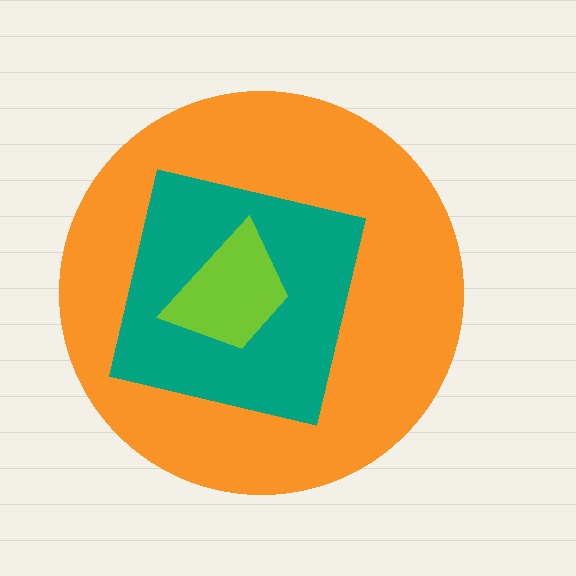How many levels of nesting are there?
3.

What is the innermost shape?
The lime trapezoid.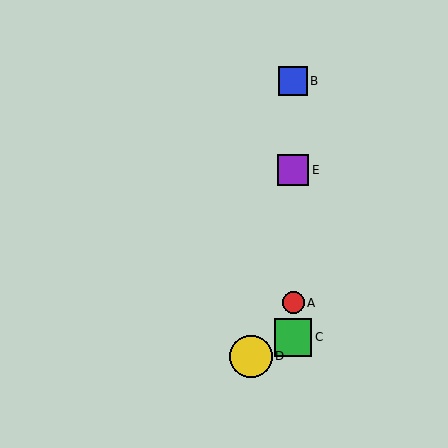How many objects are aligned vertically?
4 objects (A, B, C, E) are aligned vertically.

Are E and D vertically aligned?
No, E is at x≈293 and D is at x≈251.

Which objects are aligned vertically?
Objects A, B, C, E are aligned vertically.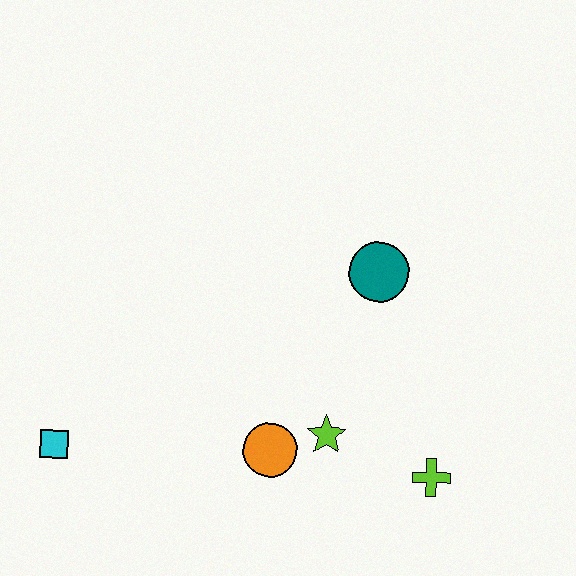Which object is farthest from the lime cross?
The cyan square is farthest from the lime cross.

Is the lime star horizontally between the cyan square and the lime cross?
Yes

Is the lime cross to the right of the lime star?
Yes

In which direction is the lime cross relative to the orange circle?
The lime cross is to the right of the orange circle.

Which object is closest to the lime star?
The orange circle is closest to the lime star.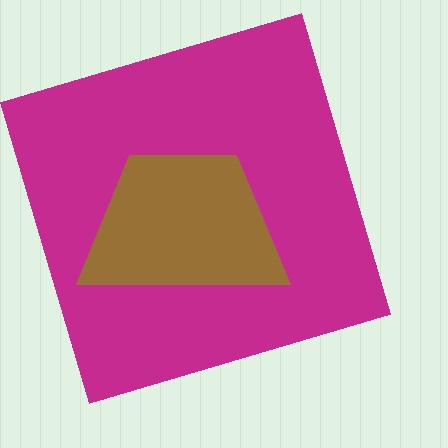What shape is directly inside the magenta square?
The brown trapezoid.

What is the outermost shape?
The magenta square.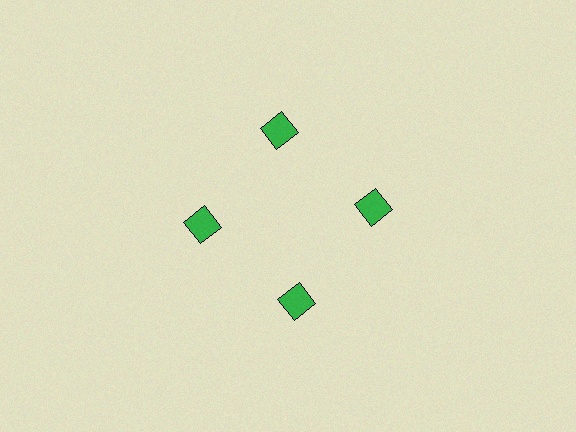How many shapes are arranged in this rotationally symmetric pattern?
There are 4 shapes, arranged in 4 groups of 1.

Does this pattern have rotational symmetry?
Yes, this pattern has 4-fold rotational symmetry. It looks the same after rotating 90 degrees around the center.